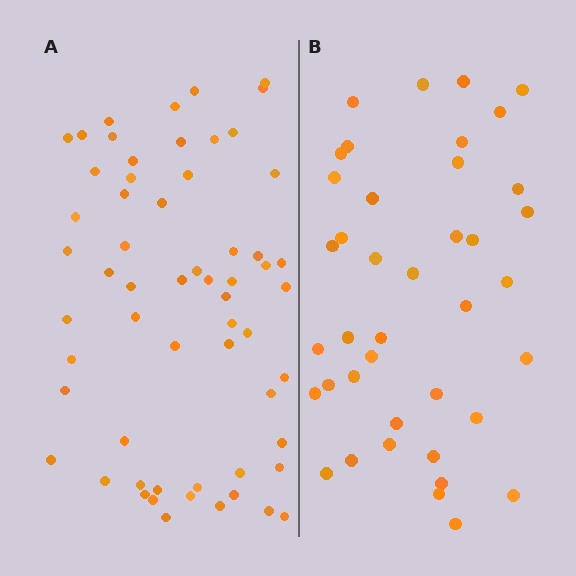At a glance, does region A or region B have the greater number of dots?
Region A (the left region) has more dots.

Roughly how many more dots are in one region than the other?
Region A has approximately 20 more dots than region B.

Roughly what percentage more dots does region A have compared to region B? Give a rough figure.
About 50% more.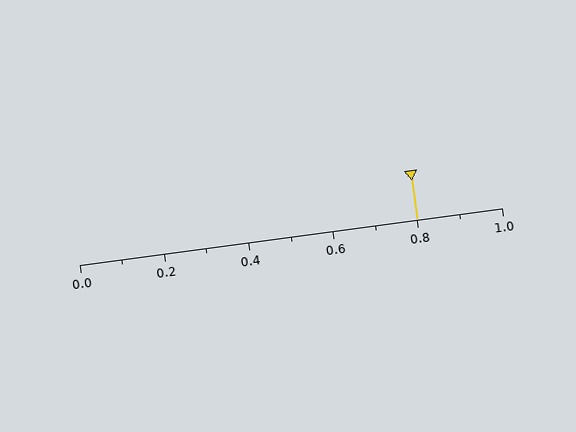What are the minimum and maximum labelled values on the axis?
The axis runs from 0.0 to 1.0.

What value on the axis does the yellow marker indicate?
The marker indicates approximately 0.8.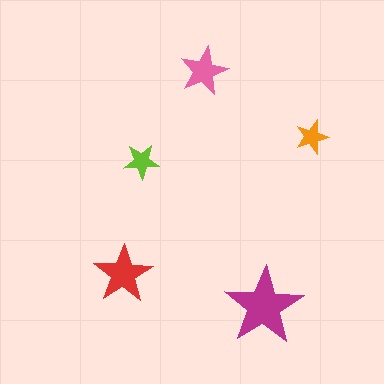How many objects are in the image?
There are 5 objects in the image.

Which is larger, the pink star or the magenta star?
The magenta one.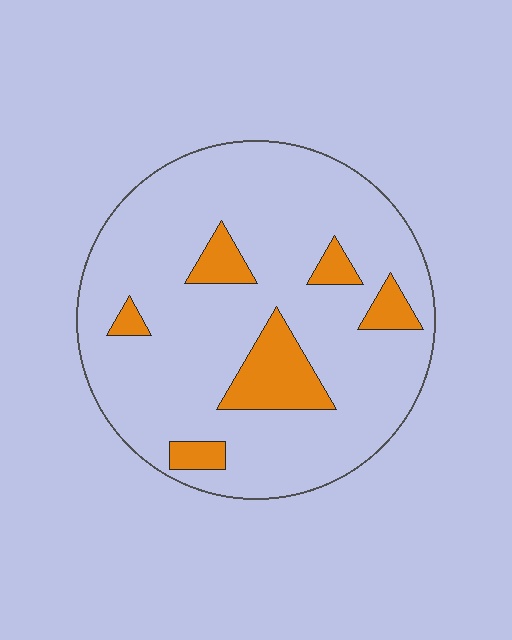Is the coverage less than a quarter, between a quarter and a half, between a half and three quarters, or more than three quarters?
Less than a quarter.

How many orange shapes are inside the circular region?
6.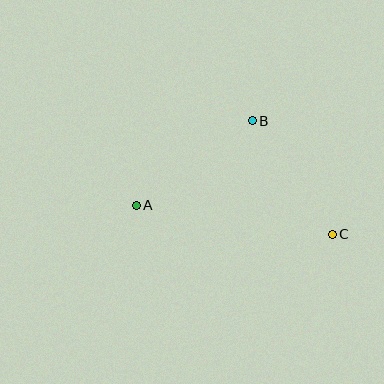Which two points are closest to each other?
Points B and C are closest to each other.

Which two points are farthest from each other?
Points A and C are farthest from each other.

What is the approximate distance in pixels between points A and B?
The distance between A and B is approximately 143 pixels.